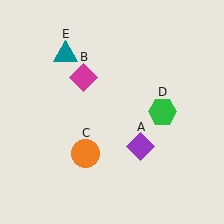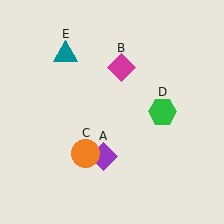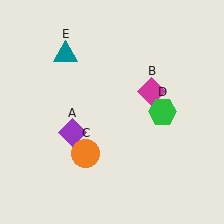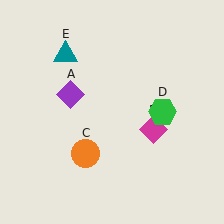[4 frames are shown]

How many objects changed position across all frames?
2 objects changed position: purple diamond (object A), magenta diamond (object B).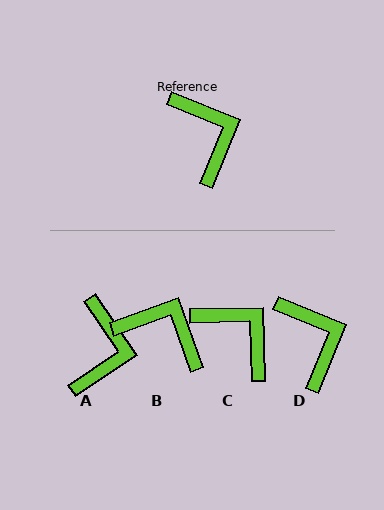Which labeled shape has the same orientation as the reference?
D.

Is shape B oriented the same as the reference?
No, it is off by about 42 degrees.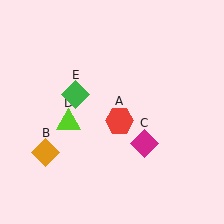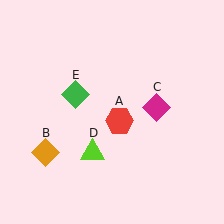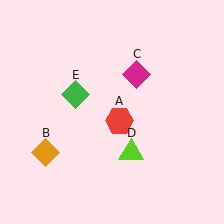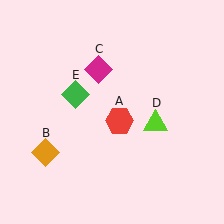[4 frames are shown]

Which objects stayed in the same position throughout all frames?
Red hexagon (object A) and orange diamond (object B) and green diamond (object E) remained stationary.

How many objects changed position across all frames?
2 objects changed position: magenta diamond (object C), lime triangle (object D).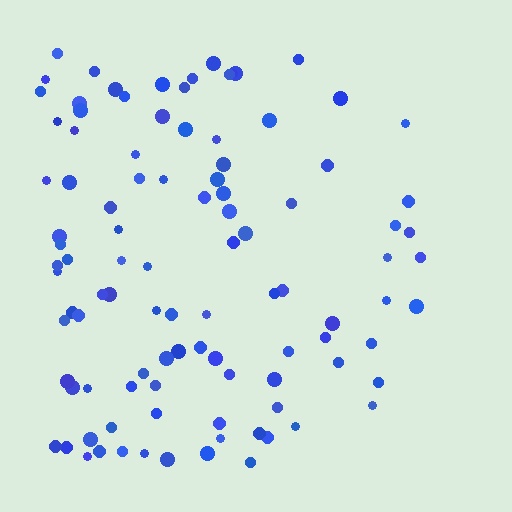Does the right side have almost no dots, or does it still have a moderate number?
Still a moderate number, just noticeably fewer than the left.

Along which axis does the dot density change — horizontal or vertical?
Horizontal.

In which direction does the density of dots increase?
From right to left, with the left side densest.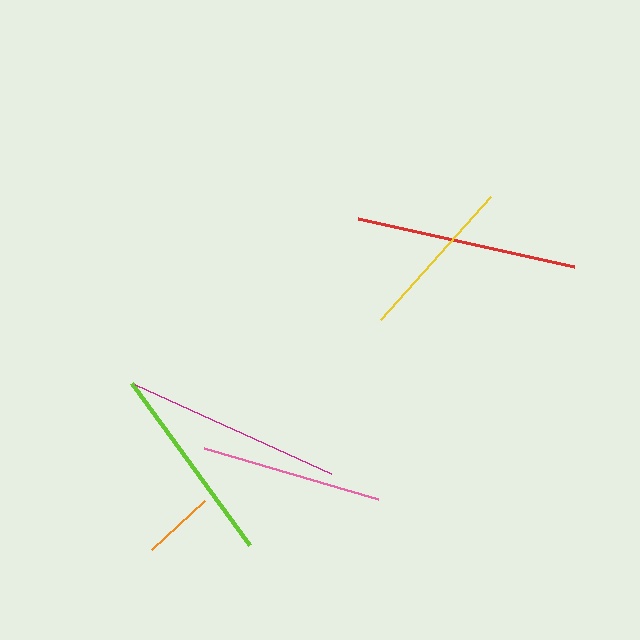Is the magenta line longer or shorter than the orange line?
The magenta line is longer than the orange line.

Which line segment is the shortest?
The orange line is the shortest at approximately 73 pixels.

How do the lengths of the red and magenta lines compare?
The red and magenta lines are approximately the same length.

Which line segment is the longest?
The red line is the longest at approximately 222 pixels.